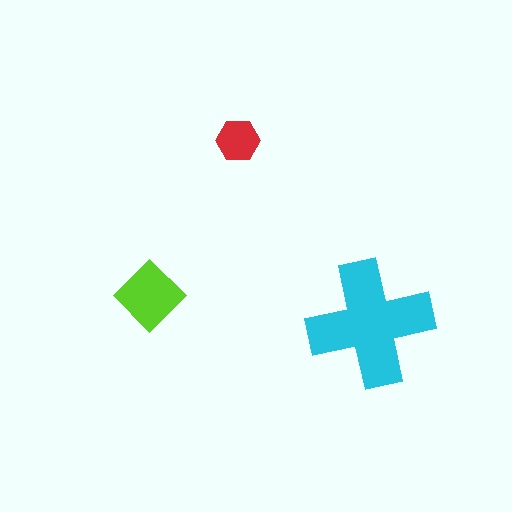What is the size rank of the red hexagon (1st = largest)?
3rd.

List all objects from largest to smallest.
The cyan cross, the lime diamond, the red hexagon.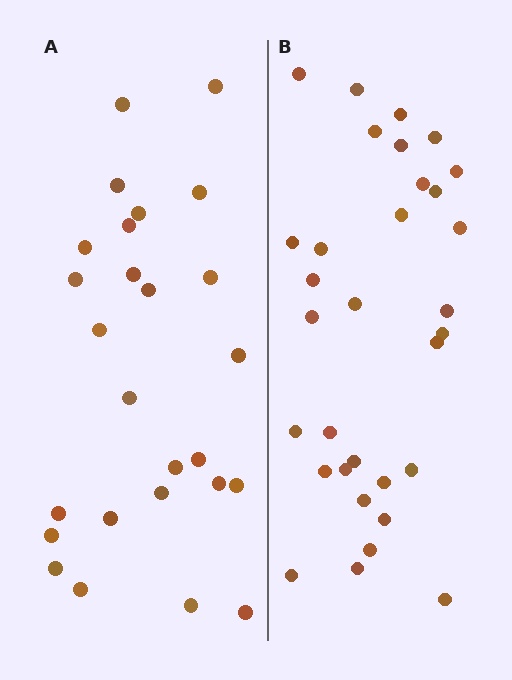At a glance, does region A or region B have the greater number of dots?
Region B (the right region) has more dots.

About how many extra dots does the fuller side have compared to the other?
Region B has about 6 more dots than region A.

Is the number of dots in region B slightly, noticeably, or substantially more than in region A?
Region B has only slightly more — the two regions are fairly close. The ratio is roughly 1.2 to 1.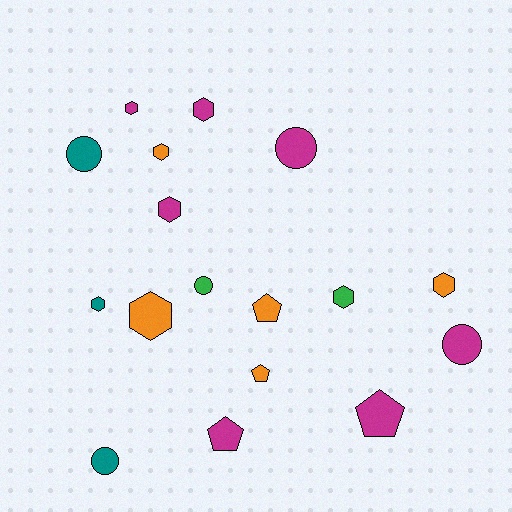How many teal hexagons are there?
There is 1 teal hexagon.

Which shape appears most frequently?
Hexagon, with 8 objects.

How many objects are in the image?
There are 17 objects.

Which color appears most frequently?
Magenta, with 7 objects.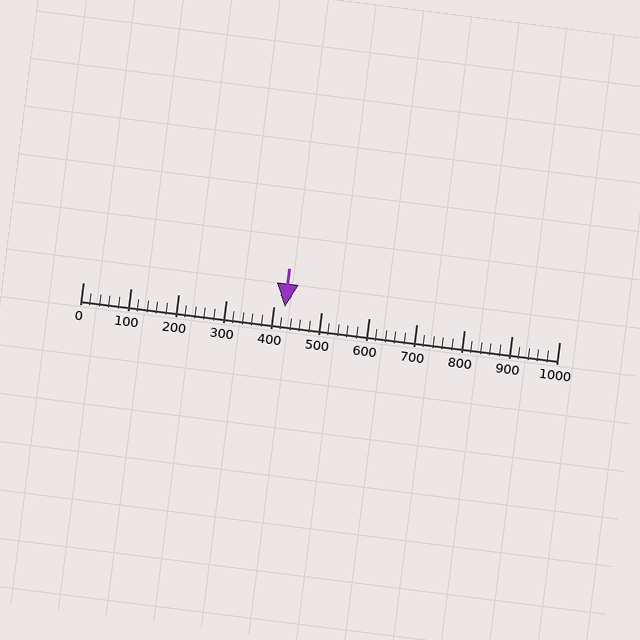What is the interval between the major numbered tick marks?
The major tick marks are spaced 100 units apart.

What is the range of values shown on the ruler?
The ruler shows values from 0 to 1000.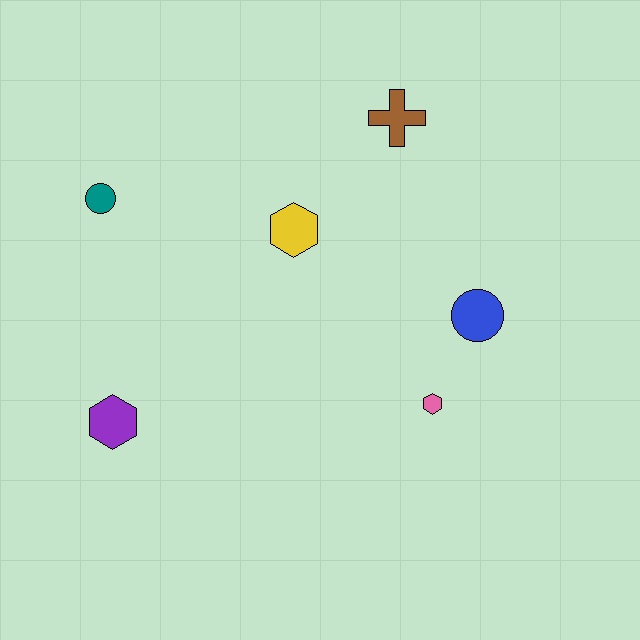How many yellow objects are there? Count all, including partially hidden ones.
There is 1 yellow object.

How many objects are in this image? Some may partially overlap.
There are 6 objects.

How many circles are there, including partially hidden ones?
There are 2 circles.